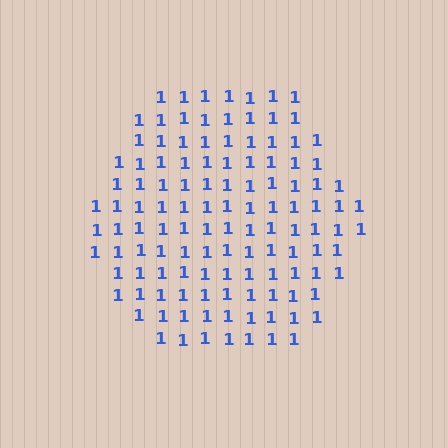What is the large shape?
The large shape is a hexagon.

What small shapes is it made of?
It is made of small digit 1's.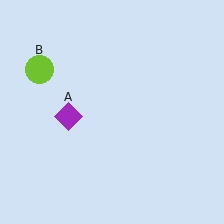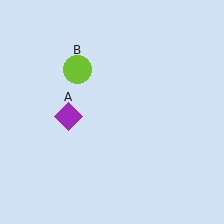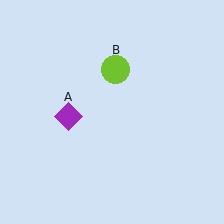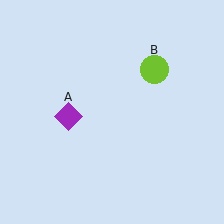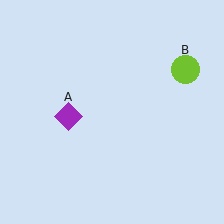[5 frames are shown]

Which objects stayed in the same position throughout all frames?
Purple diamond (object A) remained stationary.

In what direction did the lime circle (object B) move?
The lime circle (object B) moved right.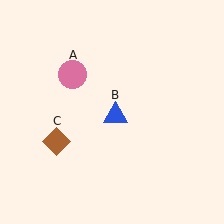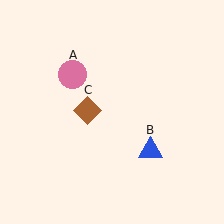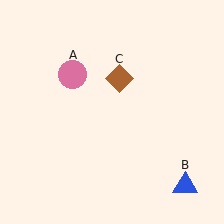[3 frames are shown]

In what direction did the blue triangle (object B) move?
The blue triangle (object B) moved down and to the right.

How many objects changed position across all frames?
2 objects changed position: blue triangle (object B), brown diamond (object C).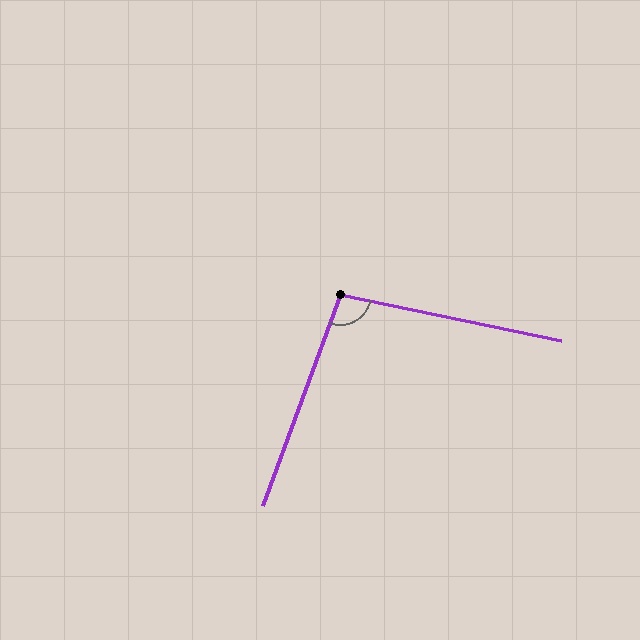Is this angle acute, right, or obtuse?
It is obtuse.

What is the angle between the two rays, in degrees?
Approximately 98 degrees.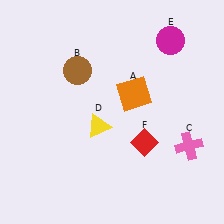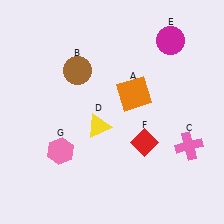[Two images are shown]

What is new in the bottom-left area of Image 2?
A pink hexagon (G) was added in the bottom-left area of Image 2.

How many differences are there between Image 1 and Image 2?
There is 1 difference between the two images.